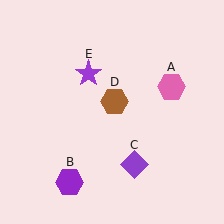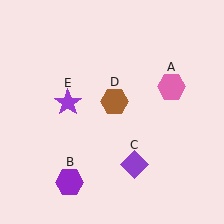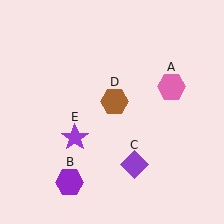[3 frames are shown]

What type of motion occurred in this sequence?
The purple star (object E) rotated counterclockwise around the center of the scene.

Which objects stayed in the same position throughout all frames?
Pink hexagon (object A) and purple hexagon (object B) and purple diamond (object C) and brown hexagon (object D) remained stationary.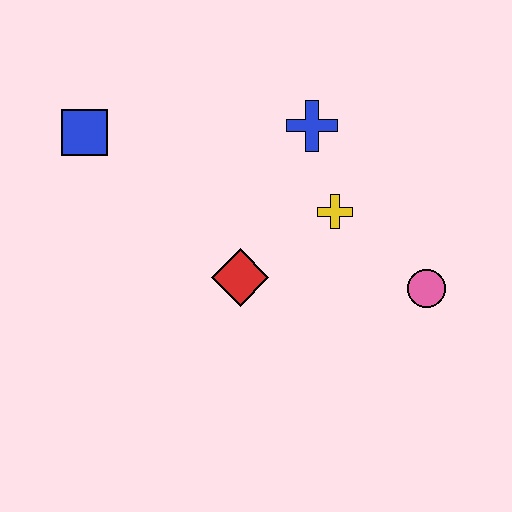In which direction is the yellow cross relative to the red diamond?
The yellow cross is to the right of the red diamond.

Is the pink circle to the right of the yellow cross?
Yes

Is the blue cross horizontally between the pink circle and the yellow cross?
No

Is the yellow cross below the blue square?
Yes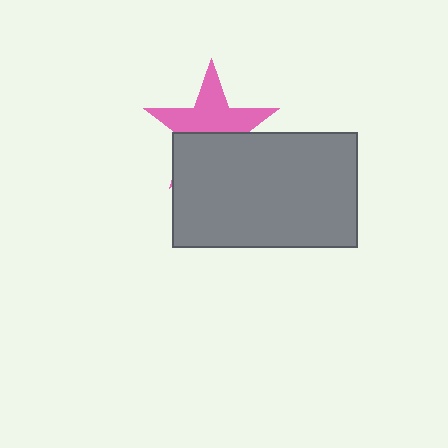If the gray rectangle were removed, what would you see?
You would see the complete pink star.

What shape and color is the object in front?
The object in front is a gray rectangle.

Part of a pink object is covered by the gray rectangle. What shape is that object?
It is a star.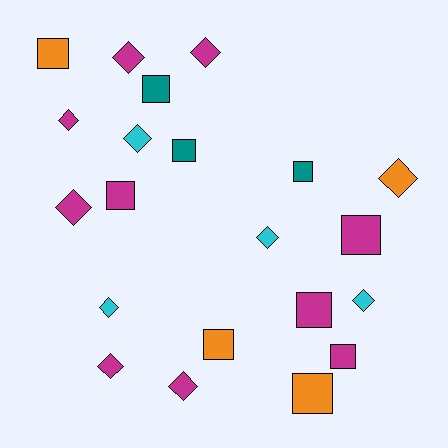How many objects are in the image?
There are 21 objects.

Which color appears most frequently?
Magenta, with 10 objects.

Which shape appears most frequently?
Diamond, with 11 objects.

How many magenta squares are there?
There are 4 magenta squares.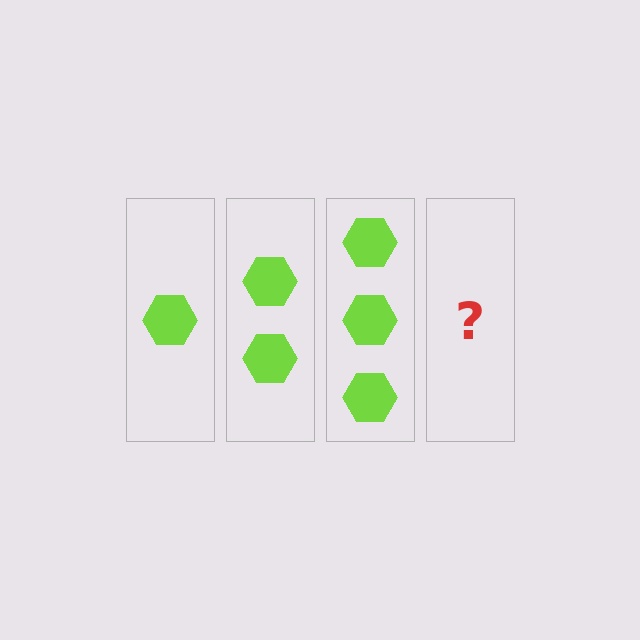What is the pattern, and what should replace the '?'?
The pattern is that each step adds one more hexagon. The '?' should be 4 hexagons.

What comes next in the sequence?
The next element should be 4 hexagons.